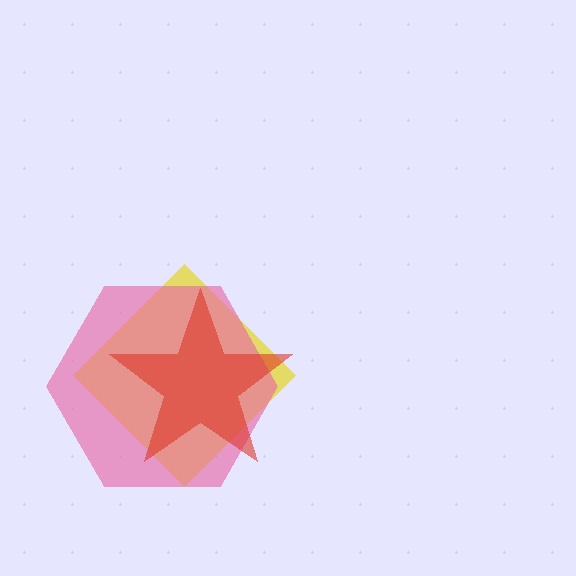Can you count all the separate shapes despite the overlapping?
Yes, there are 3 separate shapes.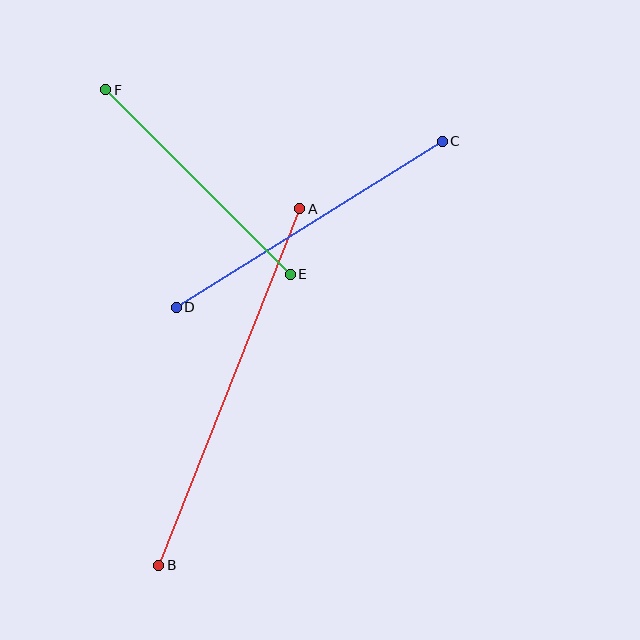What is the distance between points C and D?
The distance is approximately 314 pixels.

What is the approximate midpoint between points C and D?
The midpoint is at approximately (309, 224) pixels.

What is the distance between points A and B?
The distance is approximately 383 pixels.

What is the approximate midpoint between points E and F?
The midpoint is at approximately (198, 182) pixels.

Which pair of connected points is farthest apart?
Points A and B are farthest apart.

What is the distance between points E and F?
The distance is approximately 261 pixels.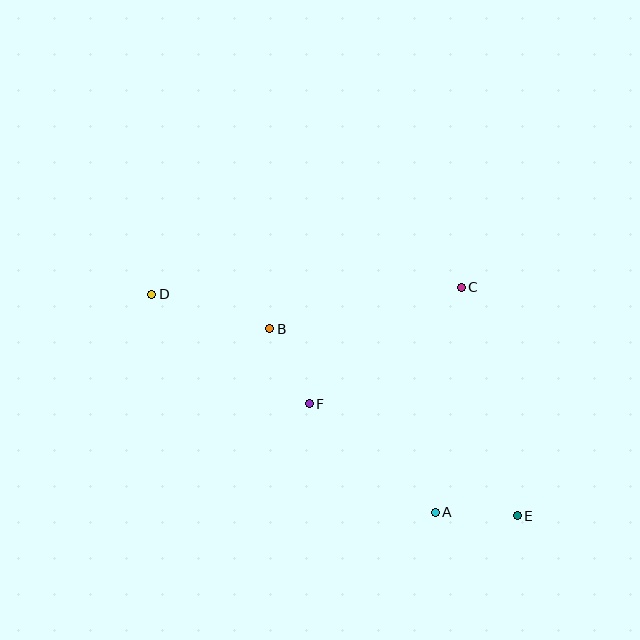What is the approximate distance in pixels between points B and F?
The distance between B and F is approximately 84 pixels.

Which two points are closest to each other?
Points A and E are closest to each other.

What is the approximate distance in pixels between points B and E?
The distance between B and E is approximately 310 pixels.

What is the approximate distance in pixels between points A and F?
The distance between A and F is approximately 166 pixels.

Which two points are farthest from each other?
Points D and E are farthest from each other.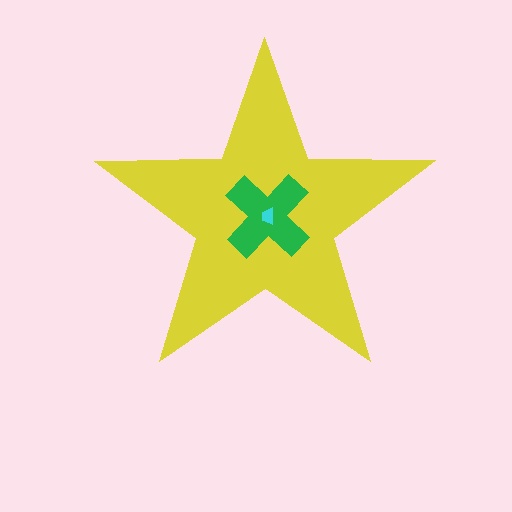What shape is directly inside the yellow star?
The green cross.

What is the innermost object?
The cyan trapezoid.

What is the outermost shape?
The yellow star.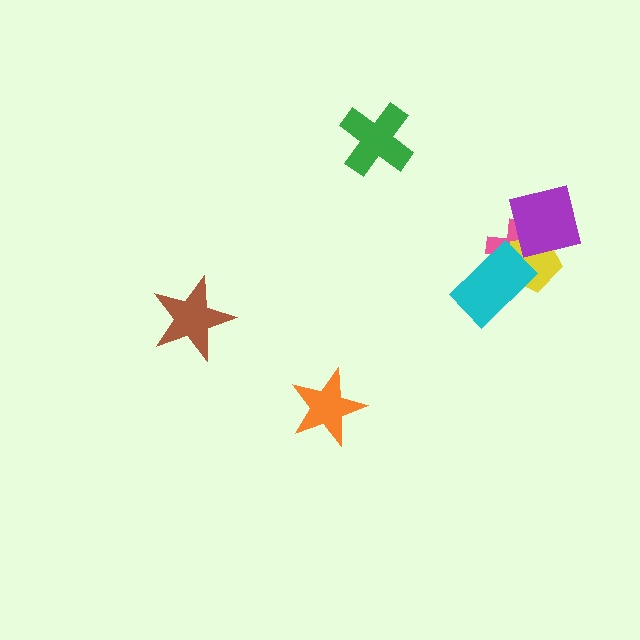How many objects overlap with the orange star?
0 objects overlap with the orange star.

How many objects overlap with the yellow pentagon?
3 objects overlap with the yellow pentagon.